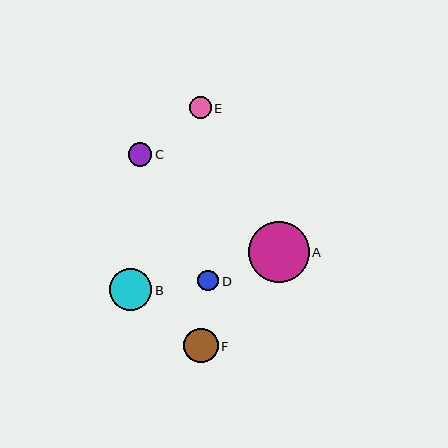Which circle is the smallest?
Circle D is the smallest with a size of approximately 21 pixels.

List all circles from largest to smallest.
From largest to smallest: A, B, F, C, E, D.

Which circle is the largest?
Circle A is the largest with a size of approximately 61 pixels.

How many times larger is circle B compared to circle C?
Circle B is approximately 1.7 times the size of circle C.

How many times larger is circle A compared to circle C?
Circle A is approximately 2.6 times the size of circle C.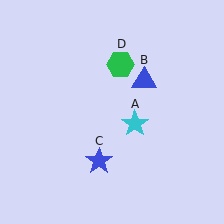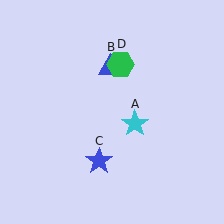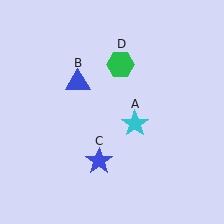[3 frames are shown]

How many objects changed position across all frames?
1 object changed position: blue triangle (object B).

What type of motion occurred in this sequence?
The blue triangle (object B) rotated counterclockwise around the center of the scene.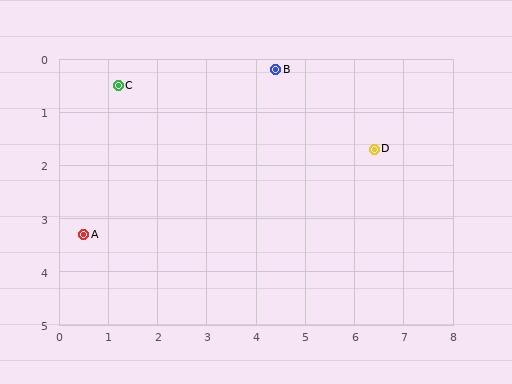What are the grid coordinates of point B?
Point B is at approximately (4.4, 0.2).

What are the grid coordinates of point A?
Point A is at approximately (0.5, 3.3).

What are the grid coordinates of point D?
Point D is at approximately (6.4, 1.7).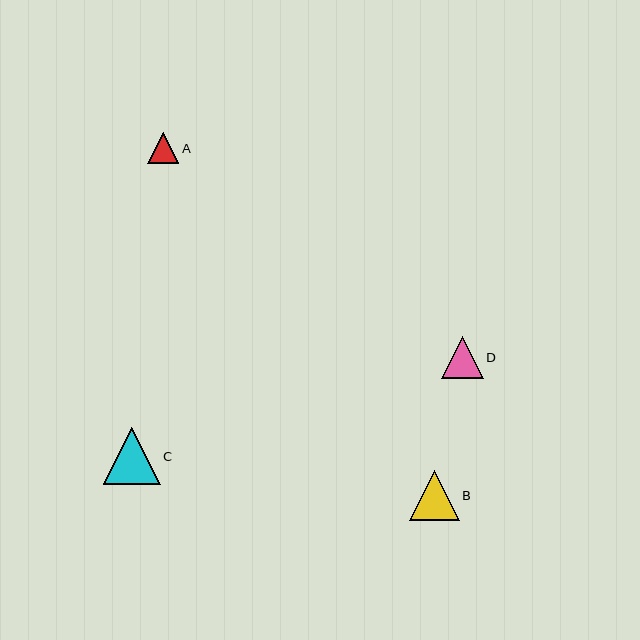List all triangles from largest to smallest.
From largest to smallest: C, B, D, A.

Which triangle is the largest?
Triangle C is the largest with a size of approximately 57 pixels.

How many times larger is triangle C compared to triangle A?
Triangle C is approximately 1.9 times the size of triangle A.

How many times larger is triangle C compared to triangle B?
Triangle C is approximately 1.1 times the size of triangle B.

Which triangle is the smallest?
Triangle A is the smallest with a size of approximately 31 pixels.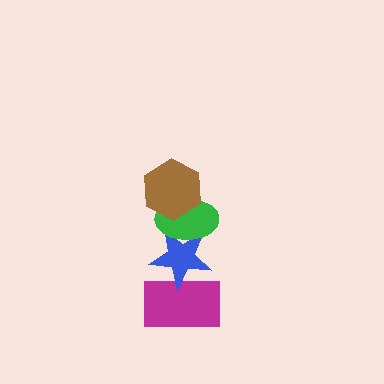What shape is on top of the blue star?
The green ellipse is on top of the blue star.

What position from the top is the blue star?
The blue star is 3rd from the top.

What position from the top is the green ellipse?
The green ellipse is 2nd from the top.